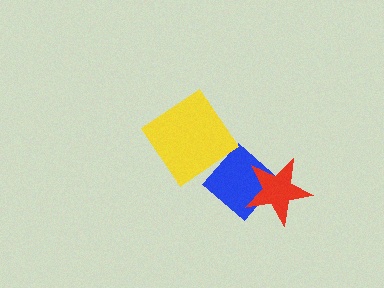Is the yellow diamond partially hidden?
No, no other shape covers it.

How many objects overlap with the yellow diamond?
1 object overlaps with the yellow diamond.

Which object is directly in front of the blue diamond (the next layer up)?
The red star is directly in front of the blue diamond.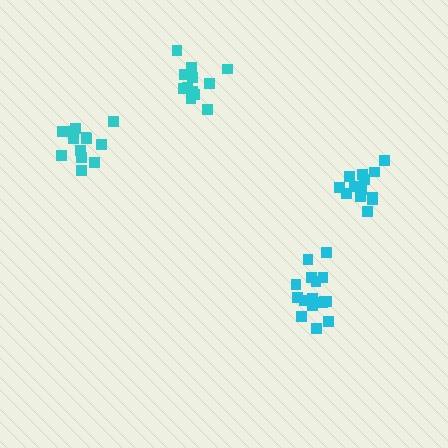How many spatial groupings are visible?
There are 4 spatial groupings.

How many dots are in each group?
Group 1: 12 dots, Group 2: 16 dots, Group 3: 14 dots, Group 4: 13 dots (55 total).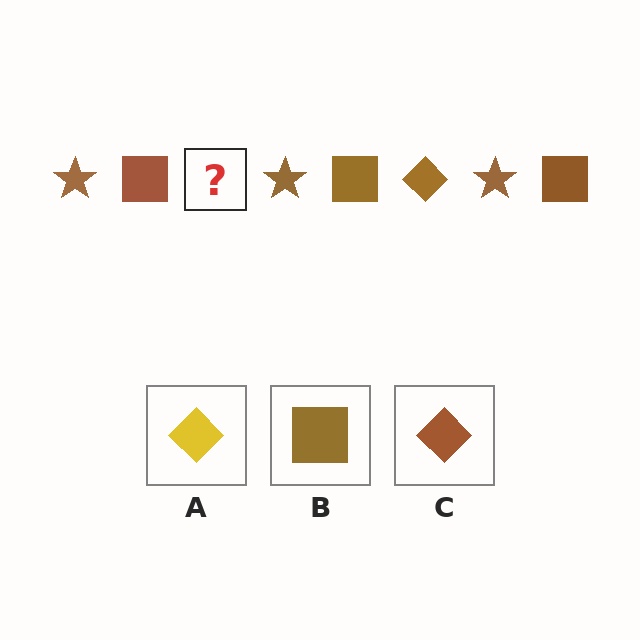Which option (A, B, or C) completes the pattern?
C.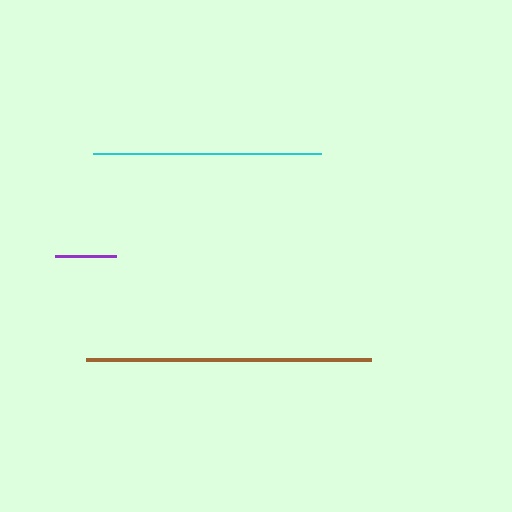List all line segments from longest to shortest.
From longest to shortest: brown, cyan, purple.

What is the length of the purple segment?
The purple segment is approximately 61 pixels long.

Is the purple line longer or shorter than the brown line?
The brown line is longer than the purple line.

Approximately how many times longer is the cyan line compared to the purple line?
The cyan line is approximately 3.7 times the length of the purple line.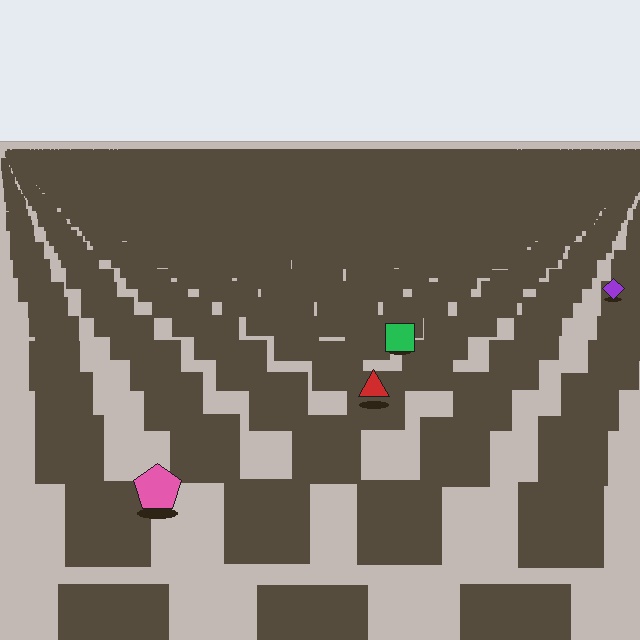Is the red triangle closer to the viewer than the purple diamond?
Yes. The red triangle is closer — you can tell from the texture gradient: the ground texture is coarser near it.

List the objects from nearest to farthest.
From nearest to farthest: the pink pentagon, the red triangle, the green square, the purple diamond.